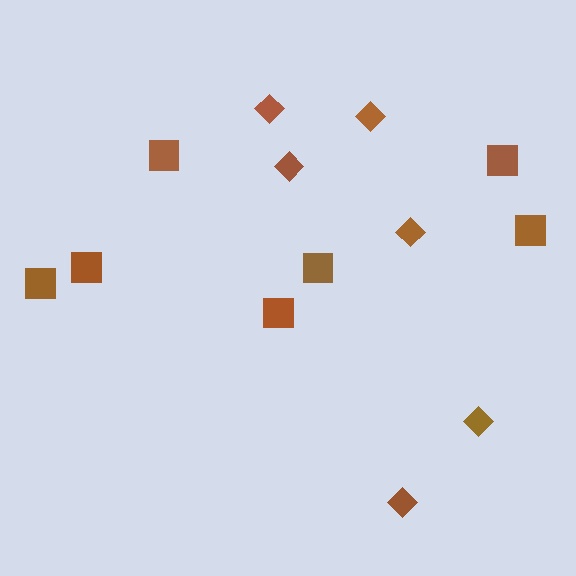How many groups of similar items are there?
There are 2 groups: one group of squares (7) and one group of diamonds (6).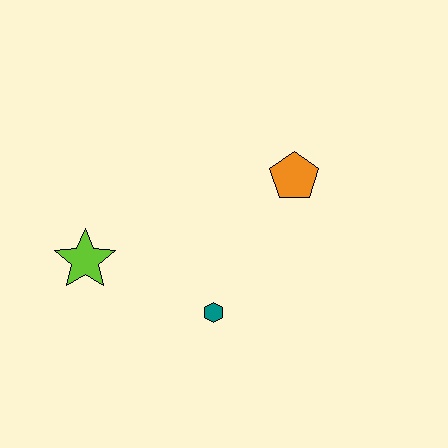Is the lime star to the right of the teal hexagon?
No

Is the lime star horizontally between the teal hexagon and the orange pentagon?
No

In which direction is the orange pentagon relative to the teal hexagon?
The orange pentagon is above the teal hexagon.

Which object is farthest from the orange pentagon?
The lime star is farthest from the orange pentagon.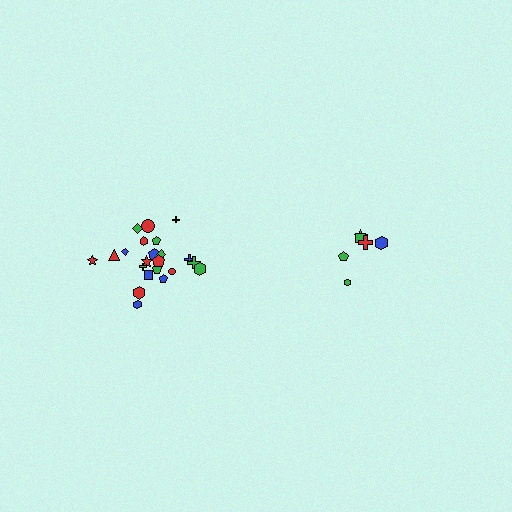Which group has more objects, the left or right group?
The left group.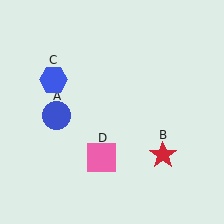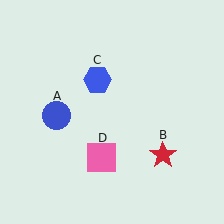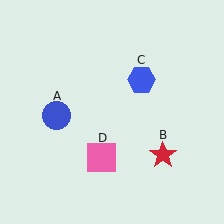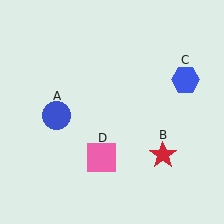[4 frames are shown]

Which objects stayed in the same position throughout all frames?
Blue circle (object A) and red star (object B) and pink square (object D) remained stationary.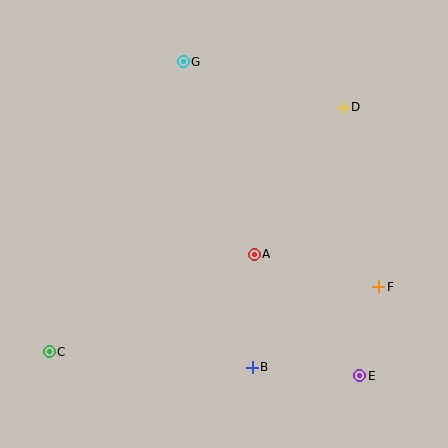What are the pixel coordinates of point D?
Point D is at (343, 107).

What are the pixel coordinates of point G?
Point G is at (183, 62).